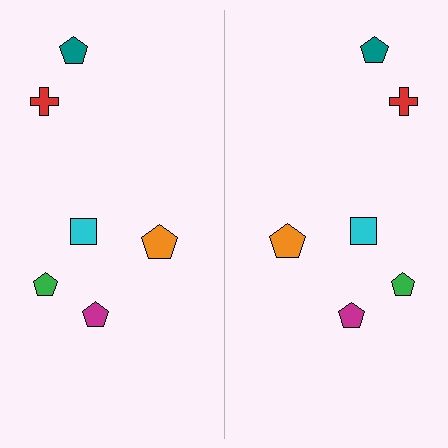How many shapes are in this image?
There are 12 shapes in this image.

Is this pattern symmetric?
Yes, this pattern has bilateral (reflection) symmetry.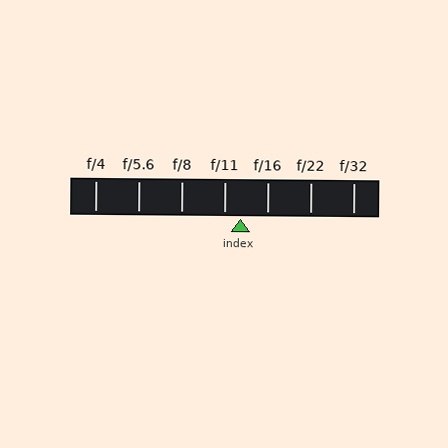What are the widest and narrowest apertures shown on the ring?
The widest aperture shown is f/4 and the narrowest is f/32.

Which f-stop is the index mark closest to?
The index mark is closest to f/11.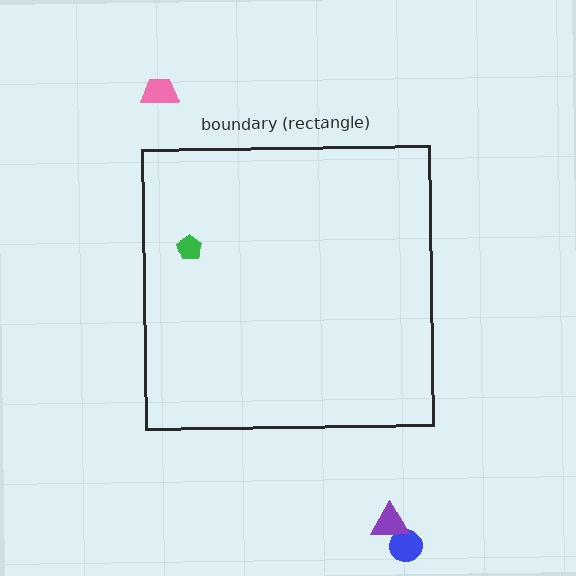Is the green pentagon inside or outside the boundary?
Inside.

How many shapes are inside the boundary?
1 inside, 3 outside.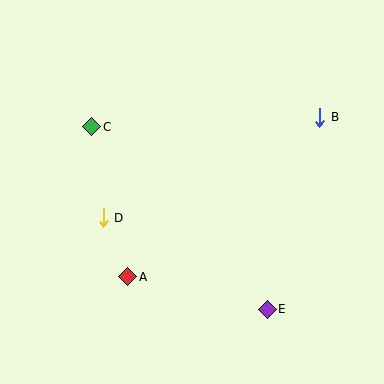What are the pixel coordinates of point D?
Point D is at (103, 218).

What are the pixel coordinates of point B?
Point B is at (320, 117).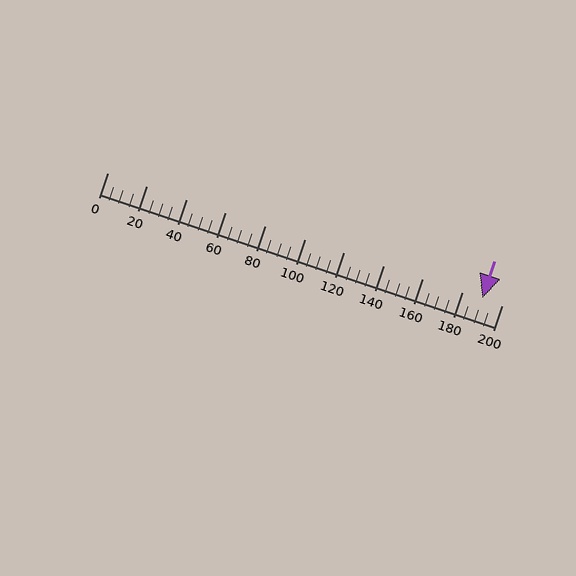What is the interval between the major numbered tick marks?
The major tick marks are spaced 20 units apart.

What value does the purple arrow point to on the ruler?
The purple arrow points to approximately 190.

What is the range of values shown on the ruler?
The ruler shows values from 0 to 200.